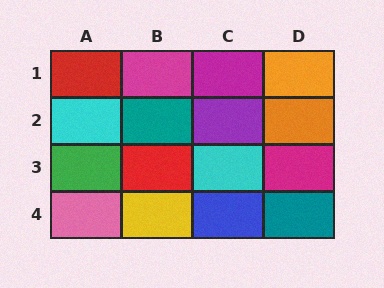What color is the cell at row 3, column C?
Cyan.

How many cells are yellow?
1 cell is yellow.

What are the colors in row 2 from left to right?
Cyan, teal, purple, orange.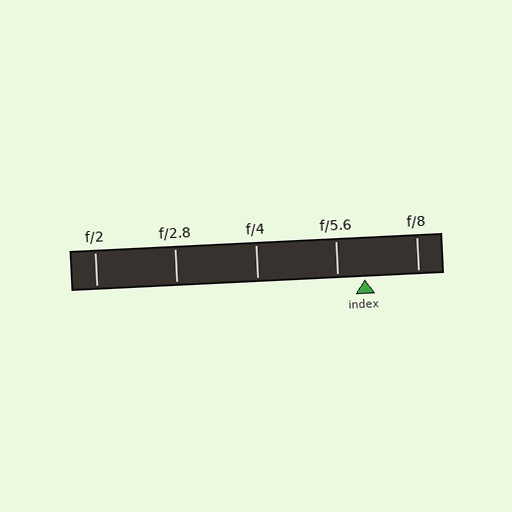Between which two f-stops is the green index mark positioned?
The index mark is between f/5.6 and f/8.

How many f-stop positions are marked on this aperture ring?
There are 5 f-stop positions marked.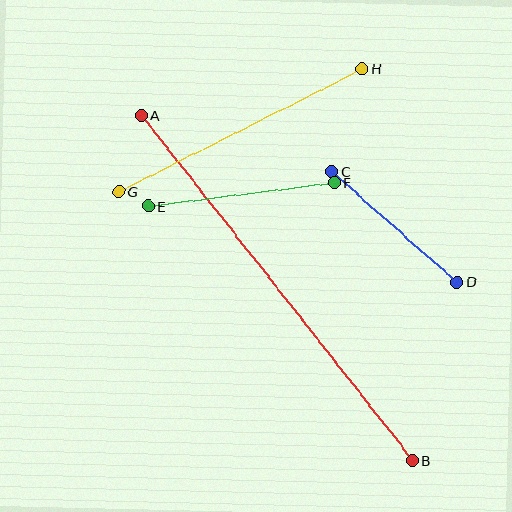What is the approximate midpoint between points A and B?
The midpoint is at approximately (277, 288) pixels.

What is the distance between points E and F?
The distance is approximately 187 pixels.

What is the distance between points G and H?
The distance is approximately 273 pixels.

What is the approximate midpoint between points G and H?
The midpoint is at approximately (240, 130) pixels.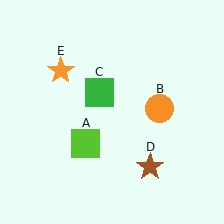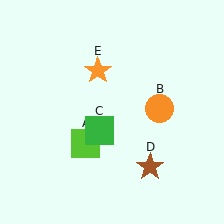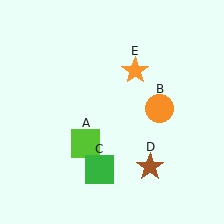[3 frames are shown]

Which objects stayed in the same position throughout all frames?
Lime square (object A) and orange circle (object B) and brown star (object D) remained stationary.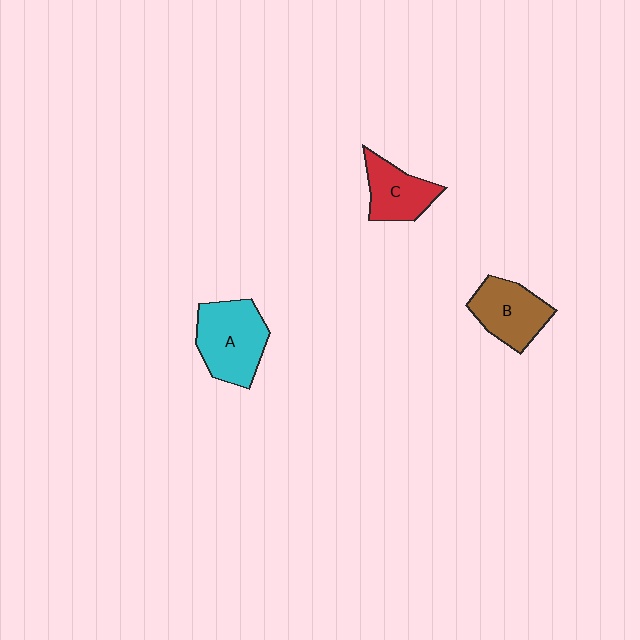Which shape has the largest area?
Shape A (cyan).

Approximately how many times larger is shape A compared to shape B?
Approximately 1.2 times.